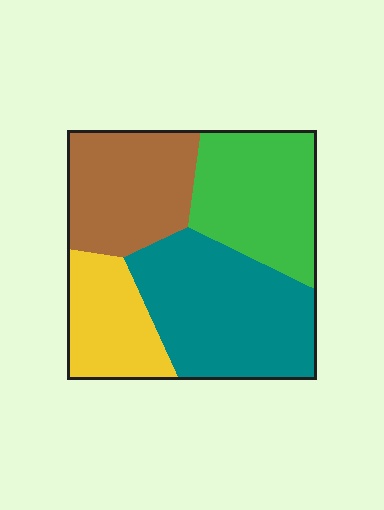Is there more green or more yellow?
Green.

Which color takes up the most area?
Teal, at roughly 35%.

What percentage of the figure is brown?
Brown takes up about one quarter (1/4) of the figure.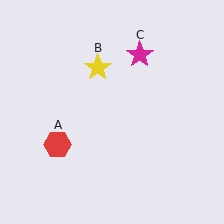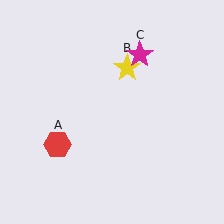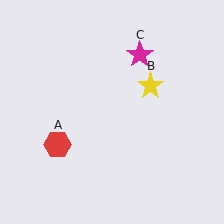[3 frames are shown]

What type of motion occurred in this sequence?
The yellow star (object B) rotated clockwise around the center of the scene.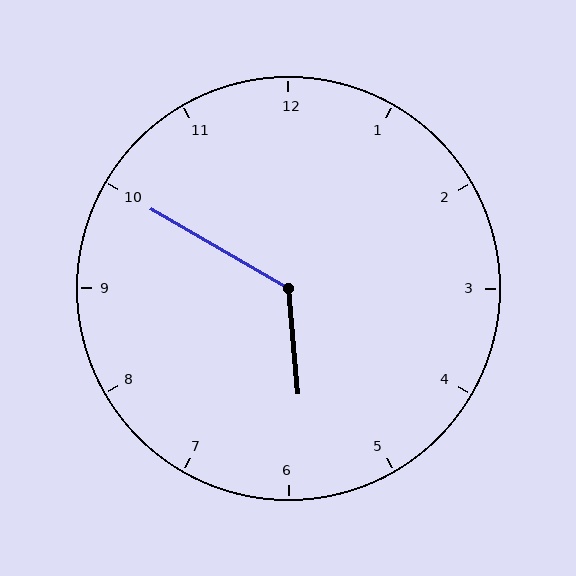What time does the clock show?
5:50.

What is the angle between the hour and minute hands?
Approximately 125 degrees.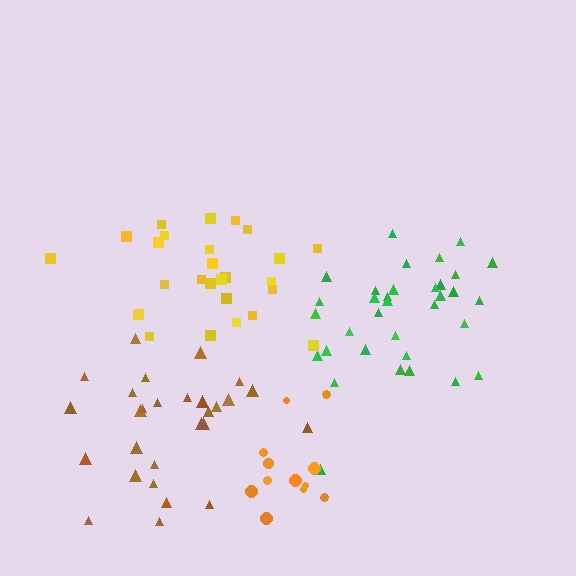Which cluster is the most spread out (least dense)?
Orange.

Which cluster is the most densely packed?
Green.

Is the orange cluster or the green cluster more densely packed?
Green.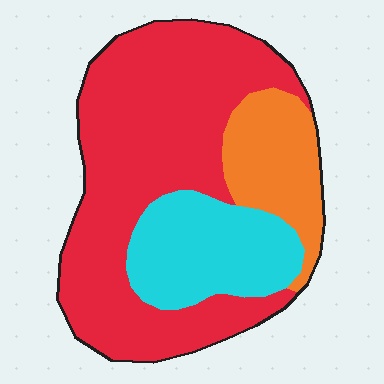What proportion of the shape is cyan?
Cyan takes up less than a quarter of the shape.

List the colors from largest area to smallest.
From largest to smallest: red, cyan, orange.